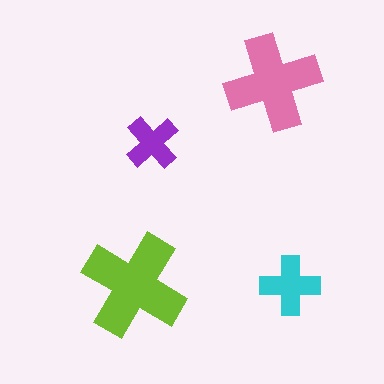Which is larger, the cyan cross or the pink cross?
The pink one.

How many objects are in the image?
There are 4 objects in the image.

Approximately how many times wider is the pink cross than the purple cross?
About 2 times wider.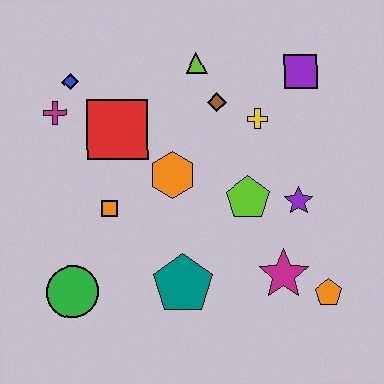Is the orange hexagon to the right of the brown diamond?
No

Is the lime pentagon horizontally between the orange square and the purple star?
Yes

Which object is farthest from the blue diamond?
The orange pentagon is farthest from the blue diamond.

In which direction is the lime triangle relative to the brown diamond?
The lime triangle is above the brown diamond.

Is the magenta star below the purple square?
Yes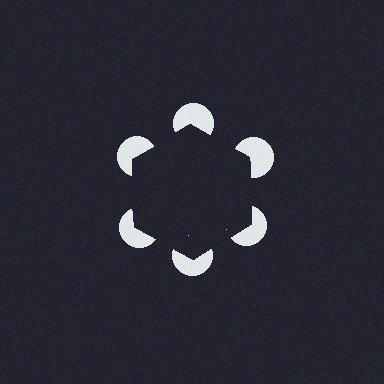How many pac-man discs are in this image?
There are 6 — one at each vertex of the illusory hexagon.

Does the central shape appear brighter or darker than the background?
It typically appears slightly darker than the background, even though no actual brightness change is drawn.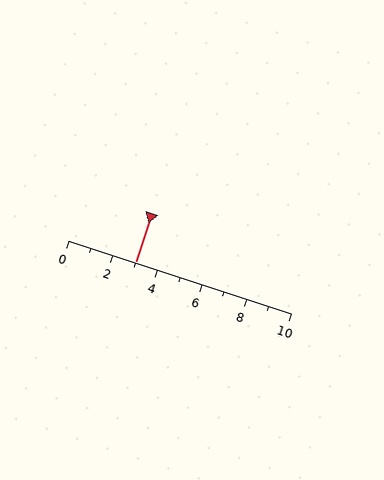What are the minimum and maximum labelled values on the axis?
The axis runs from 0 to 10.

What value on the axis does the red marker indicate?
The marker indicates approximately 3.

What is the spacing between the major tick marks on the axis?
The major ticks are spaced 2 apart.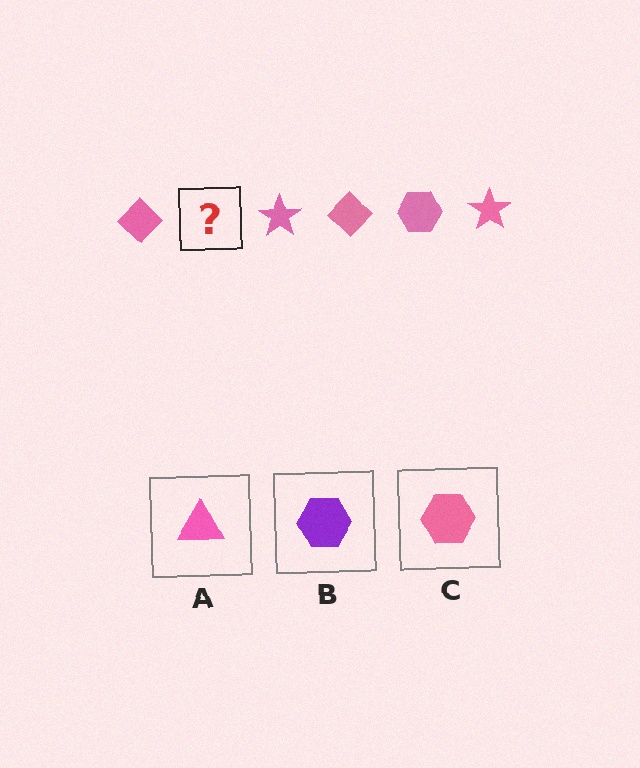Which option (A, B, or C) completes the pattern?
C.